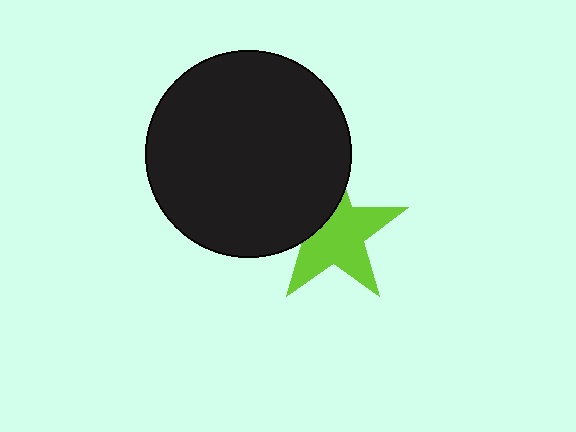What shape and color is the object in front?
The object in front is a black circle.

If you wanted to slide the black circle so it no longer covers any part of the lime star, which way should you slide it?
Slide it toward the upper-left — that is the most direct way to separate the two shapes.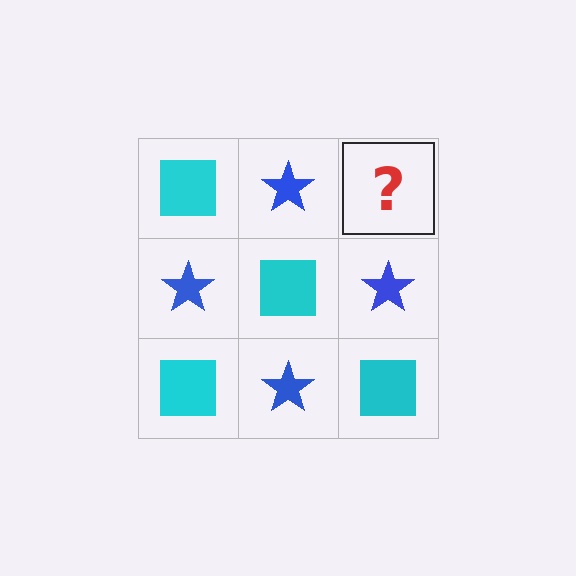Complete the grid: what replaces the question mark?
The question mark should be replaced with a cyan square.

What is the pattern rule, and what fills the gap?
The rule is that it alternates cyan square and blue star in a checkerboard pattern. The gap should be filled with a cyan square.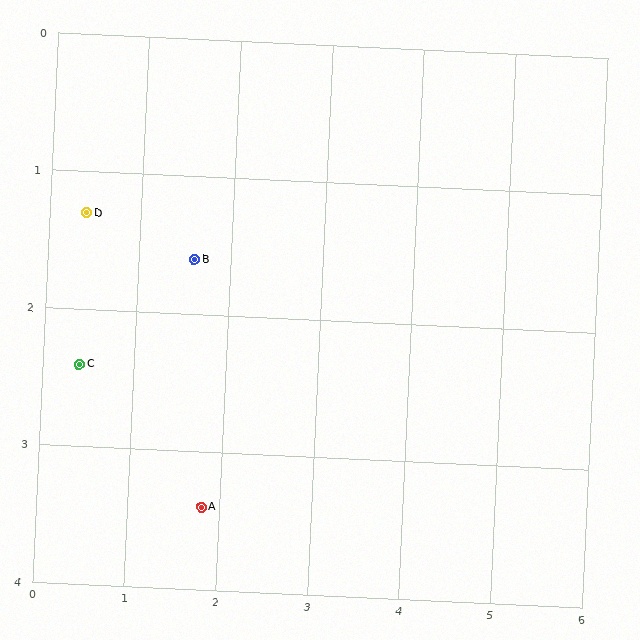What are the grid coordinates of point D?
Point D is at approximately (0.4, 1.3).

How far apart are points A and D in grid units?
Points A and D are about 2.5 grid units apart.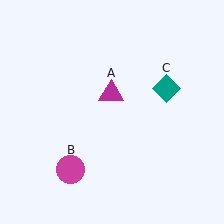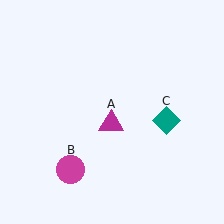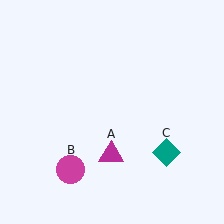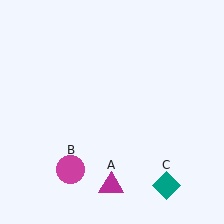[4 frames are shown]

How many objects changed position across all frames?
2 objects changed position: magenta triangle (object A), teal diamond (object C).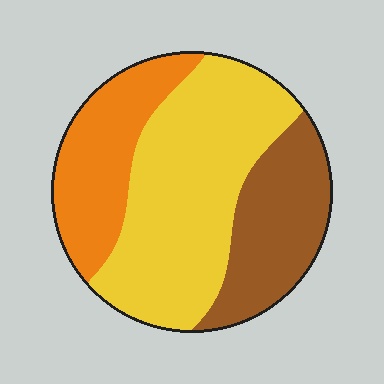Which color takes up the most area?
Yellow, at roughly 50%.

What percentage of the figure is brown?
Brown takes up about one quarter (1/4) of the figure.